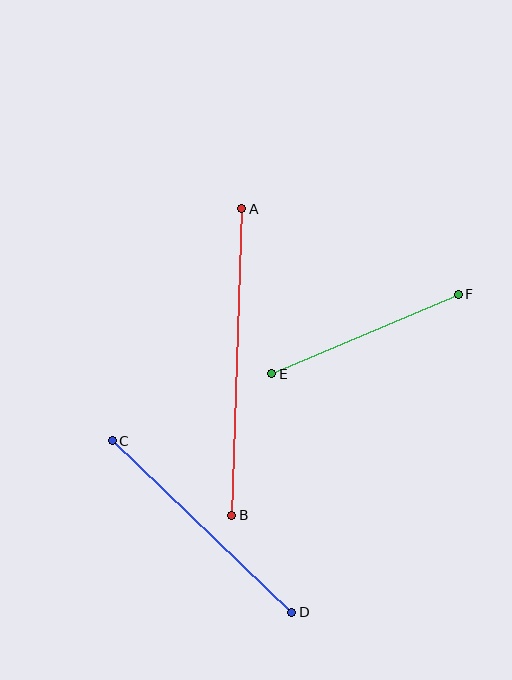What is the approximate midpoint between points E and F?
The midpoint is at approximately (365, 334) pixels.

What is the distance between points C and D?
The distance is approximately 248 pixels.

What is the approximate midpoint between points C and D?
The midpoint is at approximately (202, 527) pixels.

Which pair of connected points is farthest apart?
Points A and B are farthest apart.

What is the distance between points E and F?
The distance is approximately 202 pixels.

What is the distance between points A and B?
The distance is approximately 307 pixels.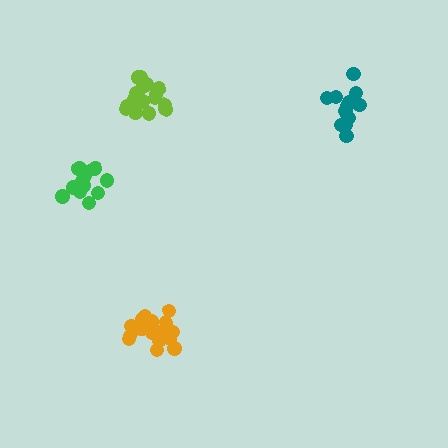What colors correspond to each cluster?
The clusters are colored: green, teal, orange, lime.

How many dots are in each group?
Group 1: 16 dots, Group 2: 15 dots, Group 3: 20 dots, Group 4: 20 dots (71 total).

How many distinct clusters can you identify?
There are 4 distinct clusters.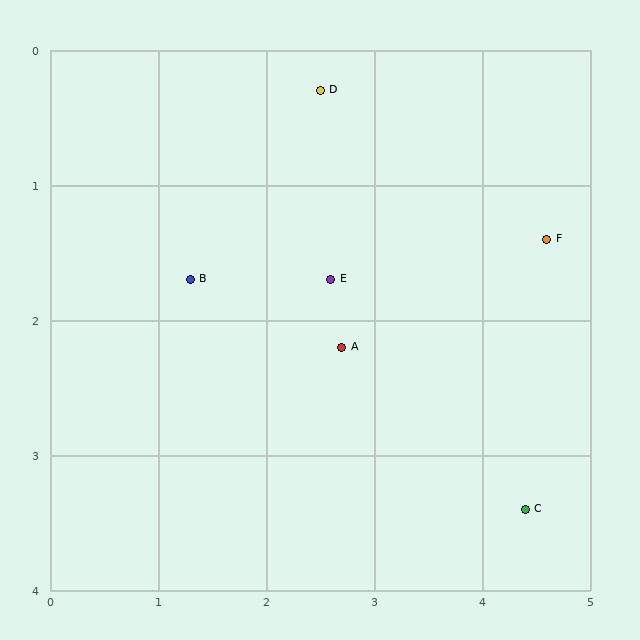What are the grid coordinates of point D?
Point D is at approximately (2.5, 0.3).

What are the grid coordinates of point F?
Point F is at approximately (4.6, 1.4).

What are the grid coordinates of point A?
Point A is at approximately (2.7, 2.2).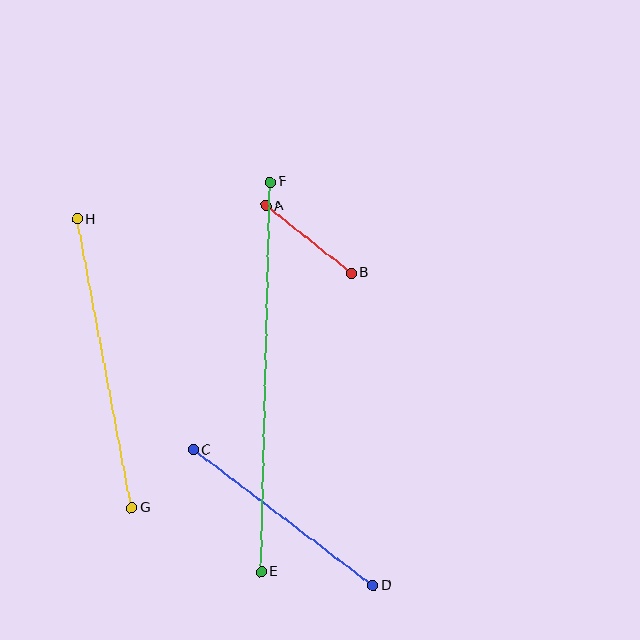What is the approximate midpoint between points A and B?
The midpoint is at approximately (308, 239) pixels.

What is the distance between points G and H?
The distance is approximately 294 pixels.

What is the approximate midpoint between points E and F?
The midpoint is at approximately (266, 377) pixels.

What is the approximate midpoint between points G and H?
The midpoint is at approximately (104, 363) pixels.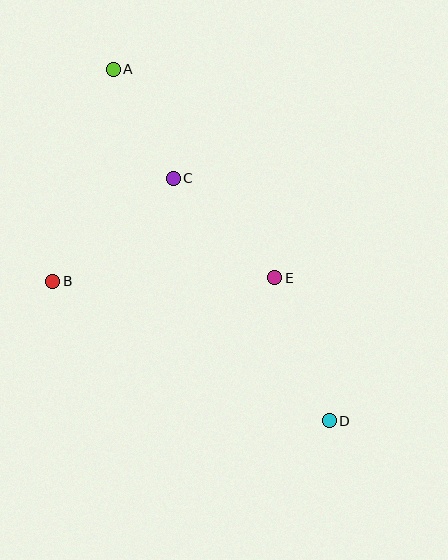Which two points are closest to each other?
Points A and C are closest to each other.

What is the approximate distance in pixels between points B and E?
The distance between B and E is approximately 222 pixels.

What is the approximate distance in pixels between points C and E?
The distance between C and E is approximately 142 pixels.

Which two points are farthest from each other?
Points A and D are farthest from each other.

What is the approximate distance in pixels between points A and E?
The distance between A and E is approximately 264 pixels.